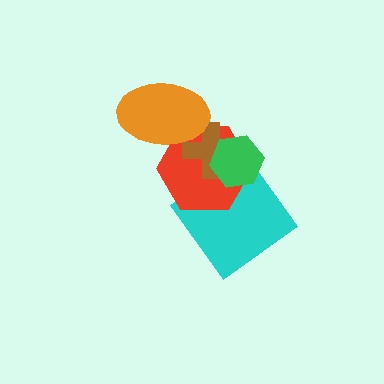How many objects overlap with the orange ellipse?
2 objects overlap with the orange ellipse.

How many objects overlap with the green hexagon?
3 objects overlap with the green hexagon.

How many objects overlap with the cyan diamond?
2 objects overlap with the cyan diamond.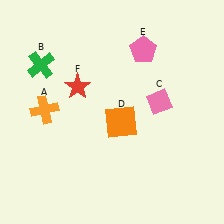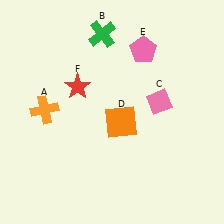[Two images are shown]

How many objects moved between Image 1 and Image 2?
1 object moved between the two images.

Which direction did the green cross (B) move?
The green cross (B) moved right.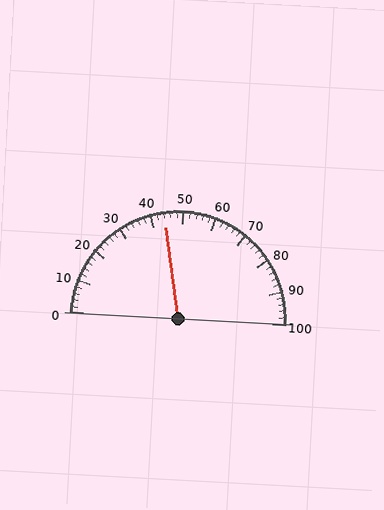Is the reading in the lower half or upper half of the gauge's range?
The reading is in the lower half of the range (0 to 100).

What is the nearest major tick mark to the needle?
The nearest major tick mark is 40.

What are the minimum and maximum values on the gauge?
The gauge ranges from 0 to 100.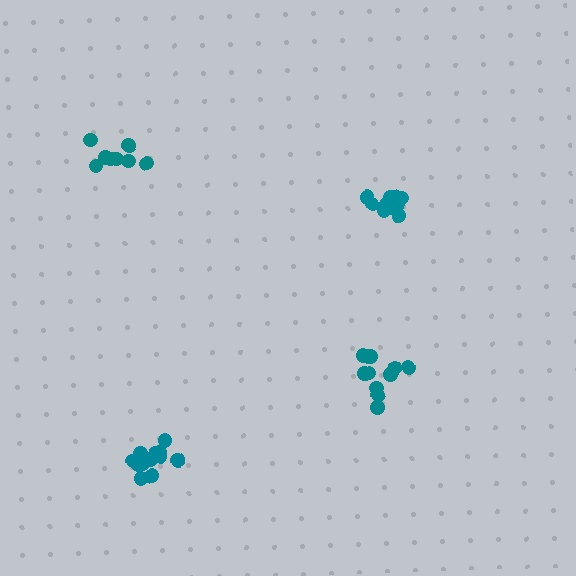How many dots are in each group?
Group 1: 12 dots, Group 2: 13 dots, Group 3: 8 dots, Group 4: 13 dots (46 total).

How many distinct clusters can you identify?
There are 4 distinct clusters.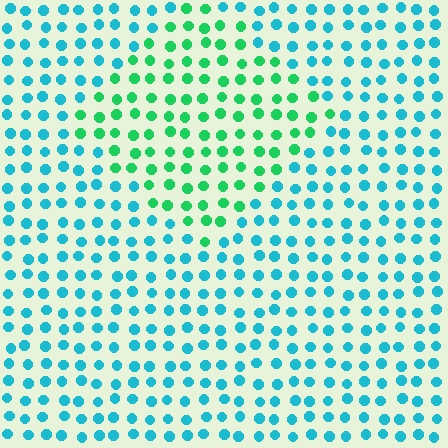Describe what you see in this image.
The image is filled with small cyan elements in a uniform arrangement. A diamond-shaped region is visible where the elements are tinted to a slightly different hue, forming a subtle color boundary.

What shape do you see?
I see a diamond.